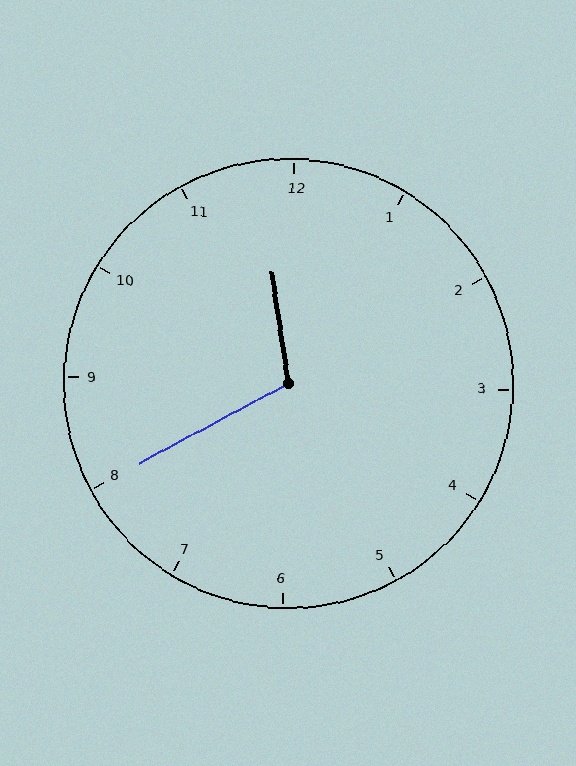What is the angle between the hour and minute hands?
Approximately 110 degrees.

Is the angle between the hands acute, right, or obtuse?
It is obtuse.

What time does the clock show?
11:40.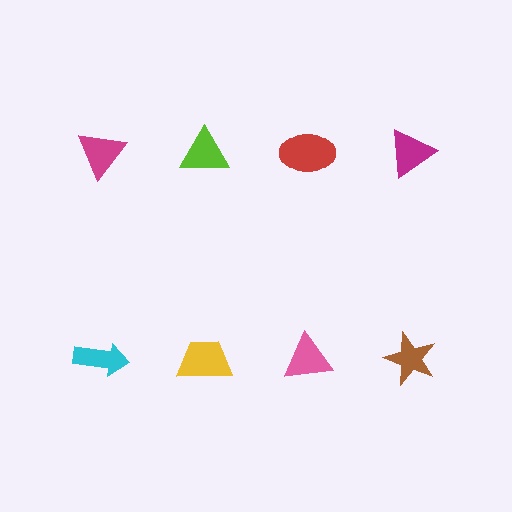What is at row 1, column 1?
A magenta triangle.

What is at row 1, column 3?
A red ellipse.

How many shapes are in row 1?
4 shapes.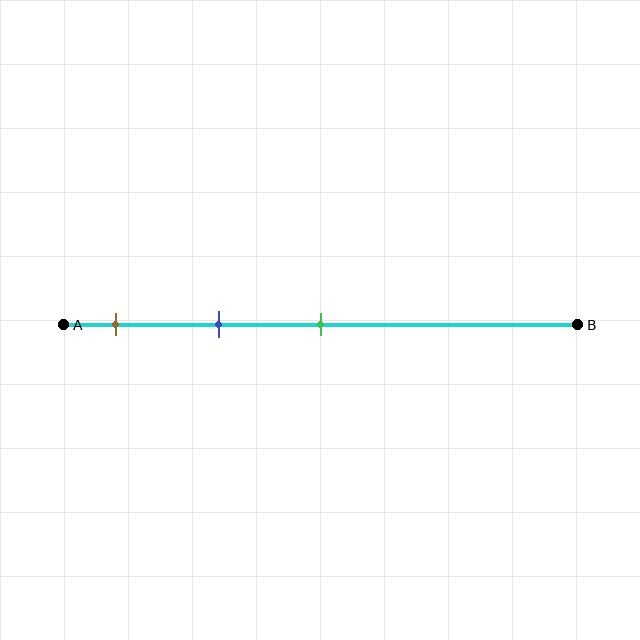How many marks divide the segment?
There are 3 marks dividing the segment.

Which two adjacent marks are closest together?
The brown and blue marks are the closest adjacent pair.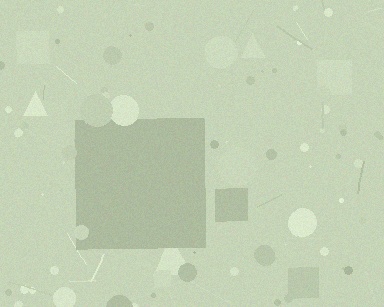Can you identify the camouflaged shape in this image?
The camouflaged shape is a square.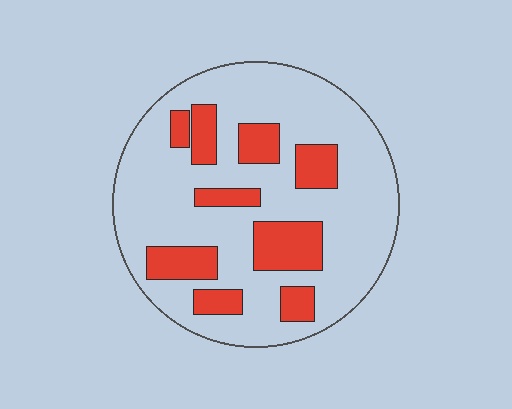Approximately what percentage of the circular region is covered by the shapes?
Approximately 25%.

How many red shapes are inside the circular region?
9.